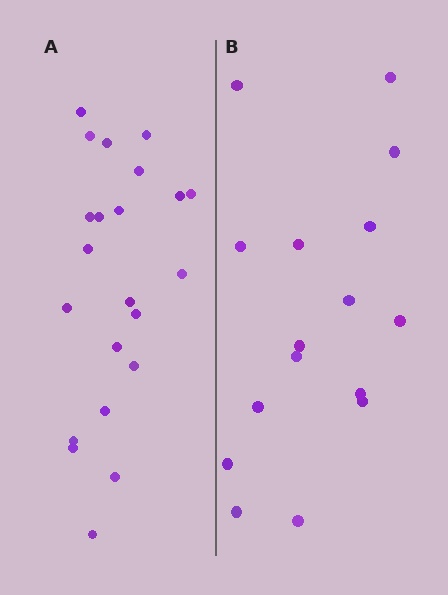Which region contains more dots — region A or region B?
Region A (the left region) has more dots.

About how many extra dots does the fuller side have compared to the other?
Region A has about 6 more dots than region B.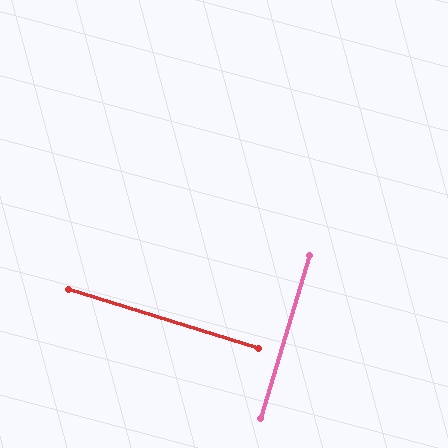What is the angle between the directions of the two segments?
Approximately 89 degrees.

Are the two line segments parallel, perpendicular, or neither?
Perpendicular — they meet at approximately 89°.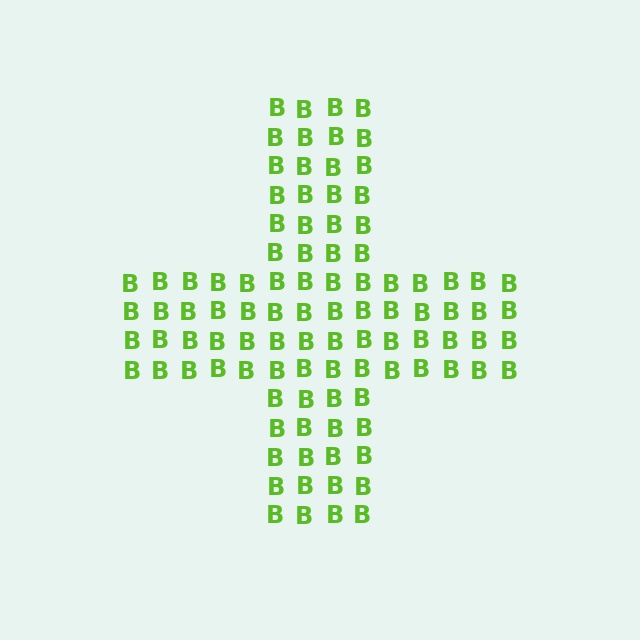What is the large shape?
The large shape is a cross.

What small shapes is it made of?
It is made of small letter B's.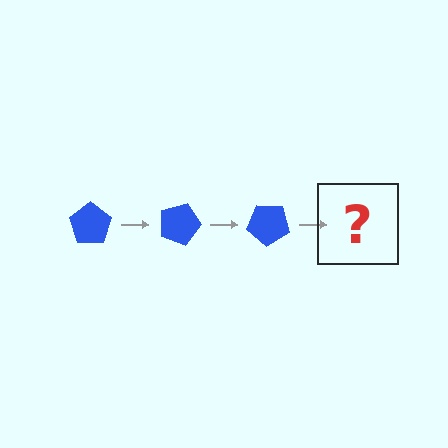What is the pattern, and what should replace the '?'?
The pattern is that the pentagon rotates 20 degrees each step. The '?' should be a blue pentagon rotated 60 degrees.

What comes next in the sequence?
The next element should be a blue pentagon rotated 60 degrees.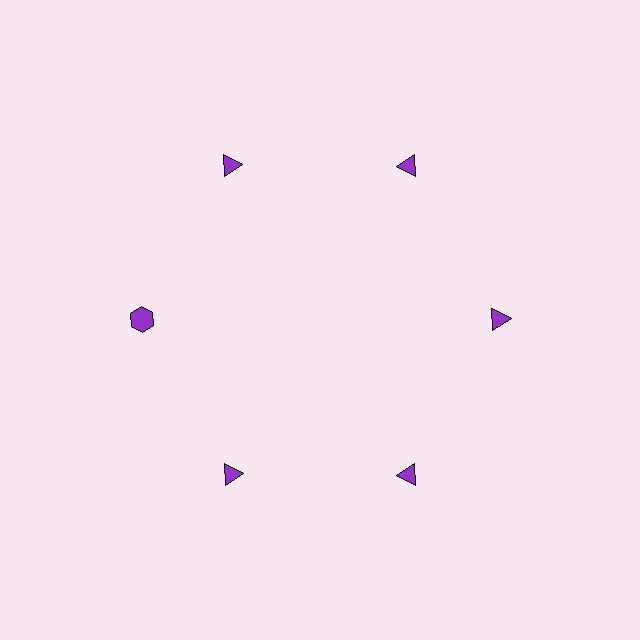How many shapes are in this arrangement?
There are 6 shapes arranged in a ring pattern.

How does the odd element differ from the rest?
It has a different shape: hexagon instead of triangle.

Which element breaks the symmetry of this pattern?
The purple hexagon at roughly the 9 o'clock position breaks the symmetry. All other shapes are purple triangles.